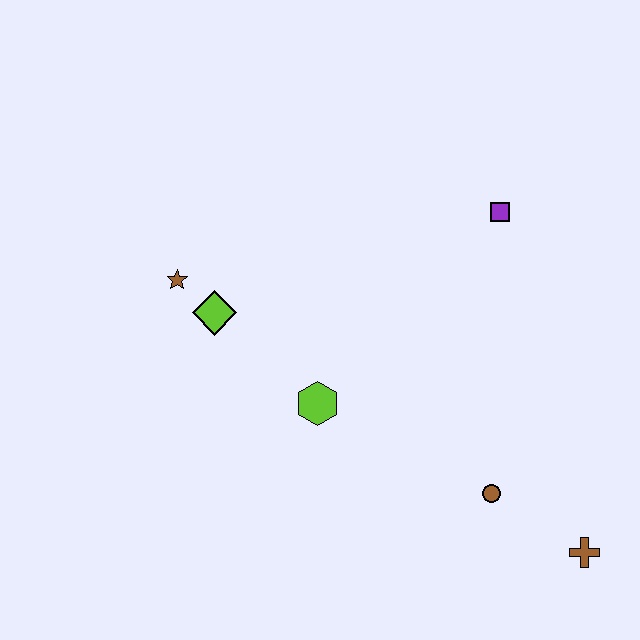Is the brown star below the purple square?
Yes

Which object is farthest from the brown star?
The brown cross is farthest from the brown star.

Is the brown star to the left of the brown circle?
Yes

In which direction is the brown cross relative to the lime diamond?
The brown cross is to the right of the lime diamond.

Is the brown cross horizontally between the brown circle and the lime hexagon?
No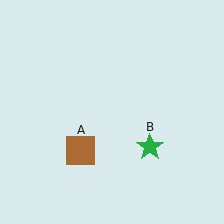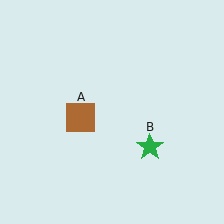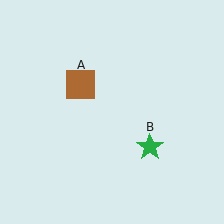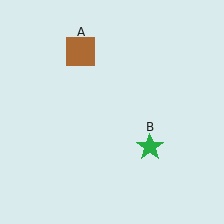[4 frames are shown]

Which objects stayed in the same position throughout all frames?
Green star (object B) remained stationary.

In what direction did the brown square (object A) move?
The brown square (object A) moved up.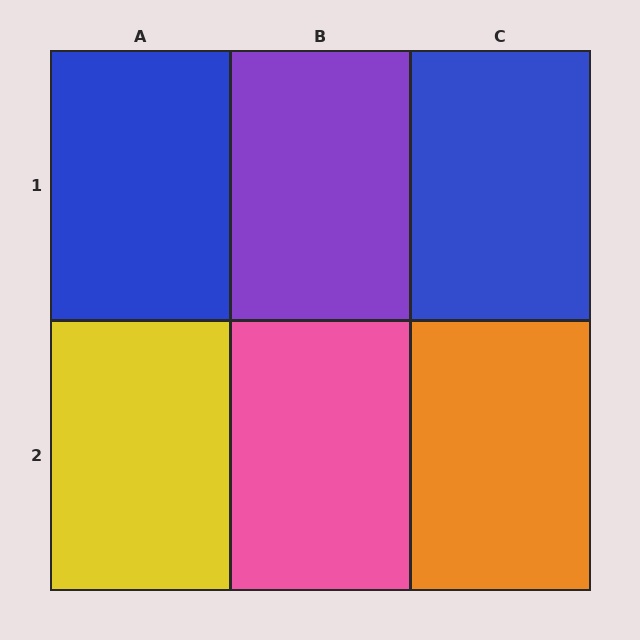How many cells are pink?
1 cell is pink.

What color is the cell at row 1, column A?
Blue.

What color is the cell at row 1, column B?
Purple.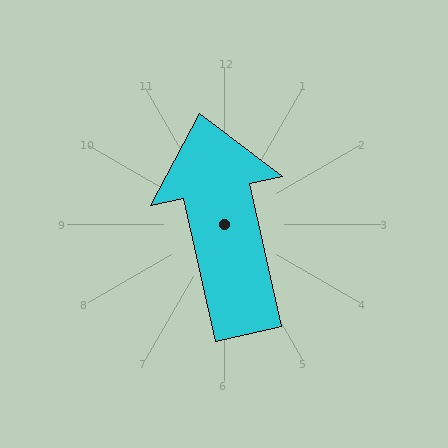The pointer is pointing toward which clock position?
Roughly 12 o'clock.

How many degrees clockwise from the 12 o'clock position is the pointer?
Approximately 348 degrees.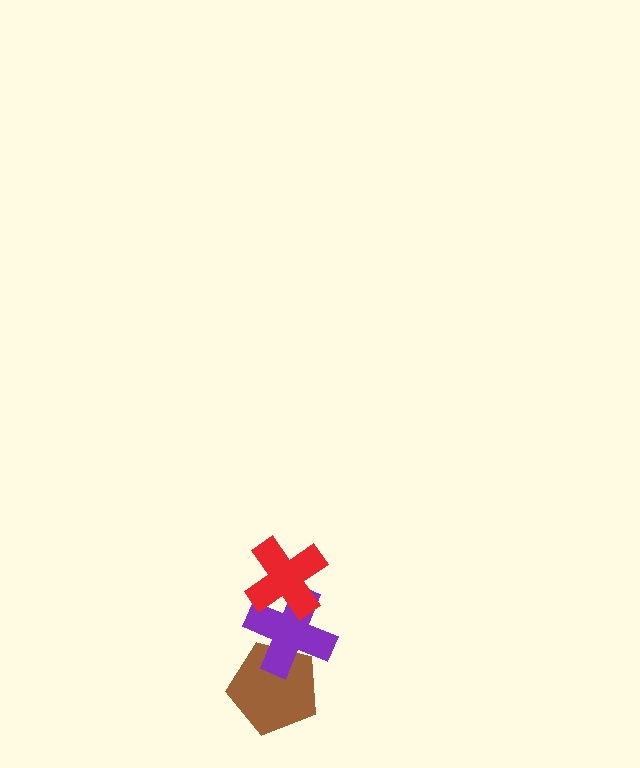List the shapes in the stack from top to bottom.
From top to bottom: the red cross, the purple cross, the brown pentagon.